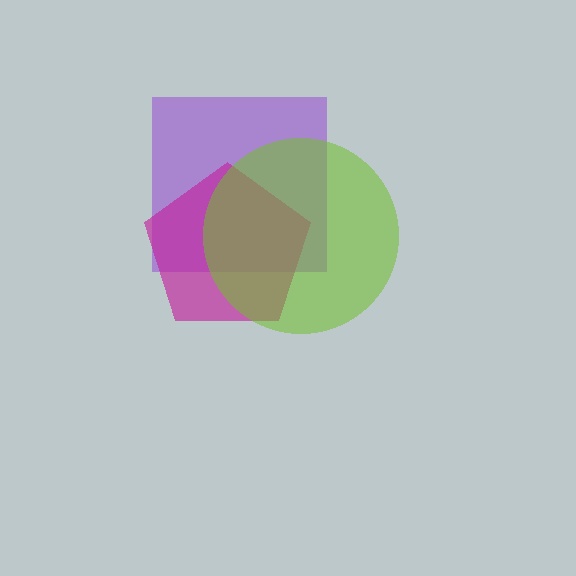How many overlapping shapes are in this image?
There are 3 overlapping shapes in the image.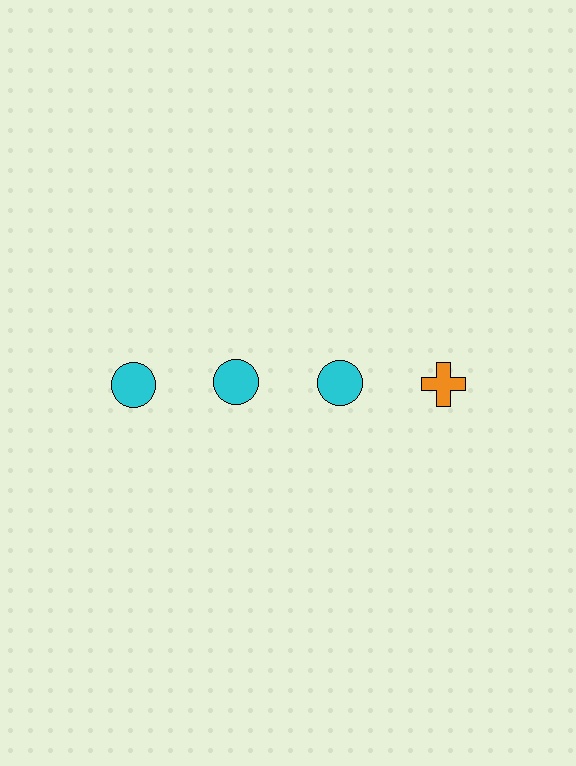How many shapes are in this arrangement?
There are 4 shapes arranged in a grid pattern.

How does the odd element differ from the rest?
It differs in both color (orange instead of cyan) and shape (cross instead of circle).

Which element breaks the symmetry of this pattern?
The orange cross in the top row, second from right column breaks the symmetry. All other shapes are cyan circles.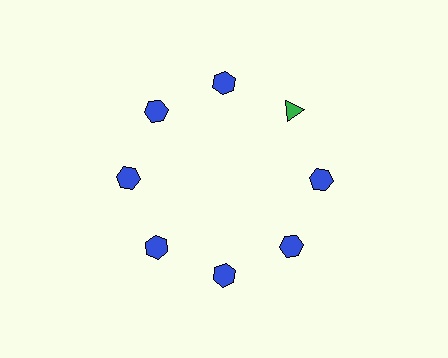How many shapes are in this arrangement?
There are 8 shapes arranged in a ring pattern.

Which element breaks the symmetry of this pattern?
The green triangle at roughly the 2 o'clock position breaks the symmetry. All other shapes are blue hexagons.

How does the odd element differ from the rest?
It differs in both color (green instead of blue) and shape (triangle instead of hexagon).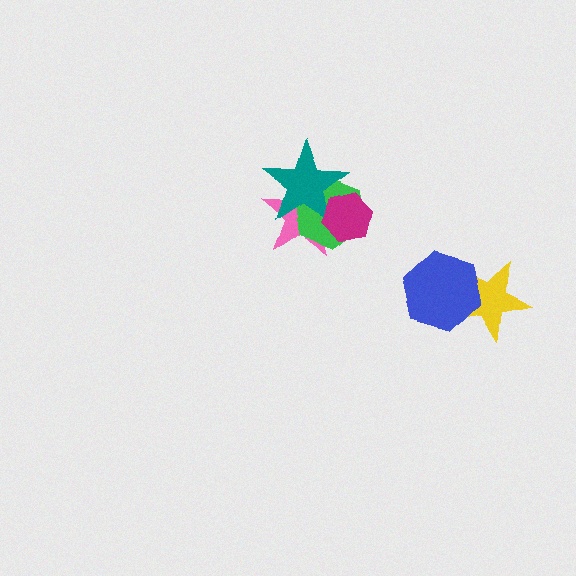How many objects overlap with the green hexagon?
3 objects overlap with the green hexagon.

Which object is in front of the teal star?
The magenta hexagon is in front of the teal star.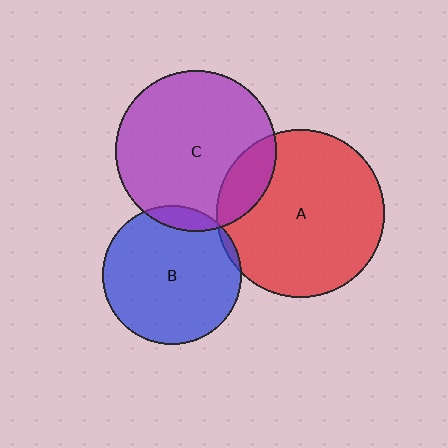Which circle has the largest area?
Circle A (red).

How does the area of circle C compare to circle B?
Approximately 1.4 times.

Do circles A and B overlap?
Yes.